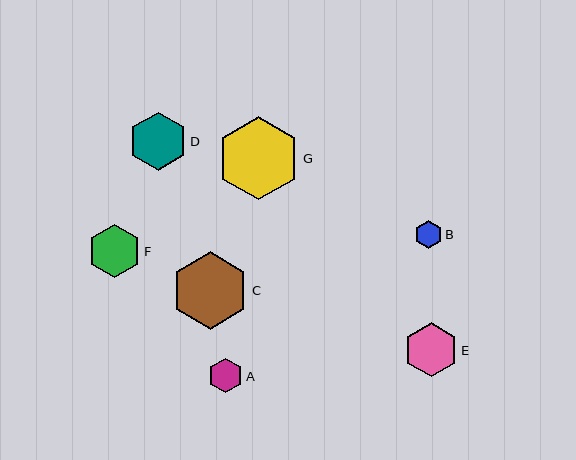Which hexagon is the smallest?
Hexagon B is the smallest with a size of approximately 28 pixels.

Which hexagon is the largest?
Hexagon G is the largest with a size of approximately 83 pixels.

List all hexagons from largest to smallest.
From largest to smallest: G, C, D, E, F, A, B.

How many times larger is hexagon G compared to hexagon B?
Hexagon G is approximately 3.0 times the size of hexagon B.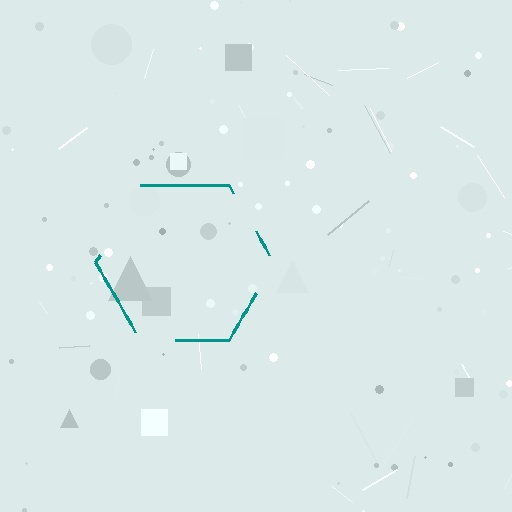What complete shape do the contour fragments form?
The contour fragments form a hexagon.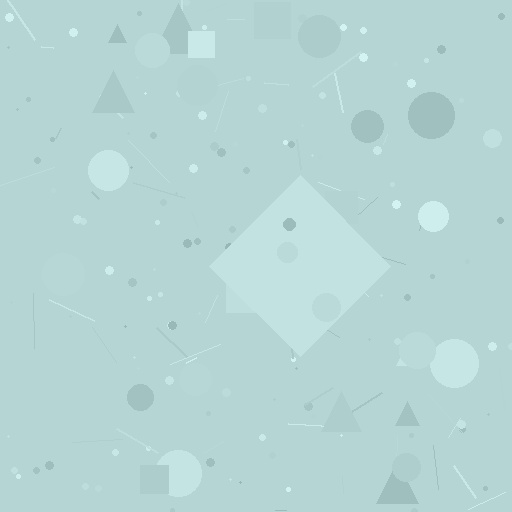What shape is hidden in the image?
A diamond is hidden in the image.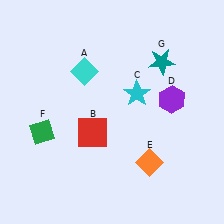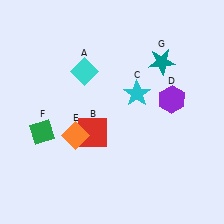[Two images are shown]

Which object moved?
The orange diamond (E) moved left.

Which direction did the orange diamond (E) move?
The orange diamond (E) moved left.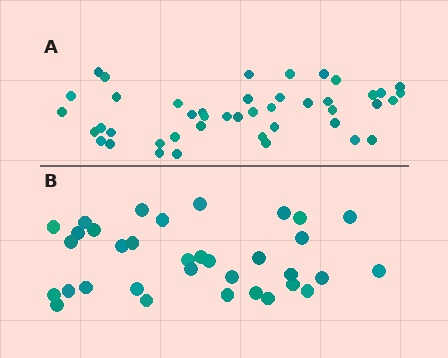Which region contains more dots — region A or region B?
Region A (the top region) has more dots.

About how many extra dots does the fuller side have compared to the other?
Region A has roughly 10 or so more dots than region B.